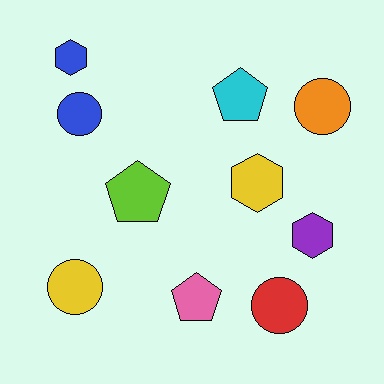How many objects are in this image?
There are 10 objects.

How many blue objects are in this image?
There are 2 blue objects.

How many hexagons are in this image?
There are 3 hexagons.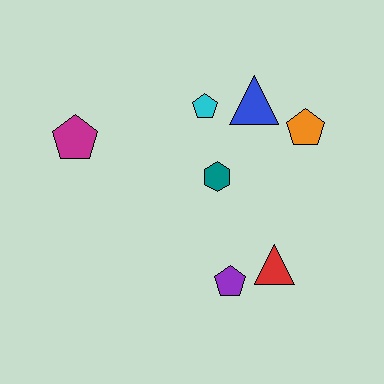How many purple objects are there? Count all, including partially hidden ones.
There is 1 purple object.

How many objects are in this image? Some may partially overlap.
There are 7 objects.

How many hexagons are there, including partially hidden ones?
There is 1 hexagon.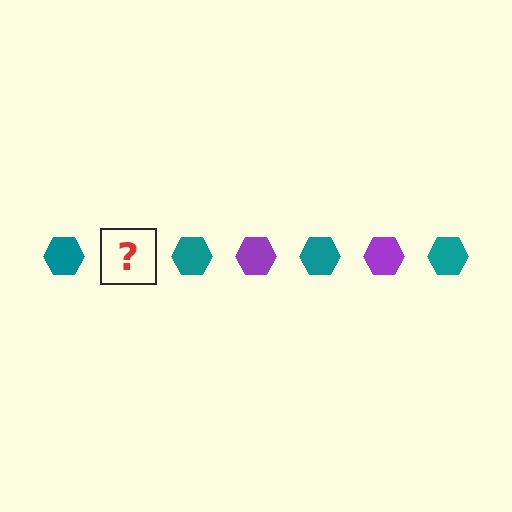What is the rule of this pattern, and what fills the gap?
The rule is that the pattern cycles through teal, purple hexagons. The gap should be filled with a purple hexagon.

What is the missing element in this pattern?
The missing element is a purple hexagon.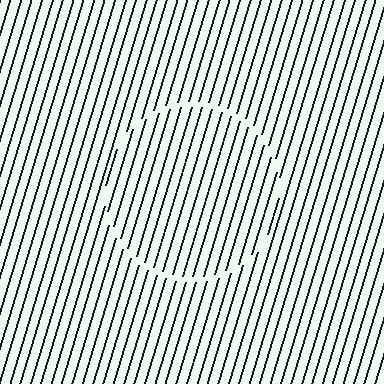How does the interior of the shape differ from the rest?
The interior of the shape contains the same grating, shifted by half a period — the contour is defined by the phase discontinuity where line-ends from the inner and outer gratings abut.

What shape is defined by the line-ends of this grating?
An illusory circle. The interior of the shape contains the same grating, shifted by half a period — the contour is defined by the phase discontinuity where line-ends from the inner and outer gratings abut.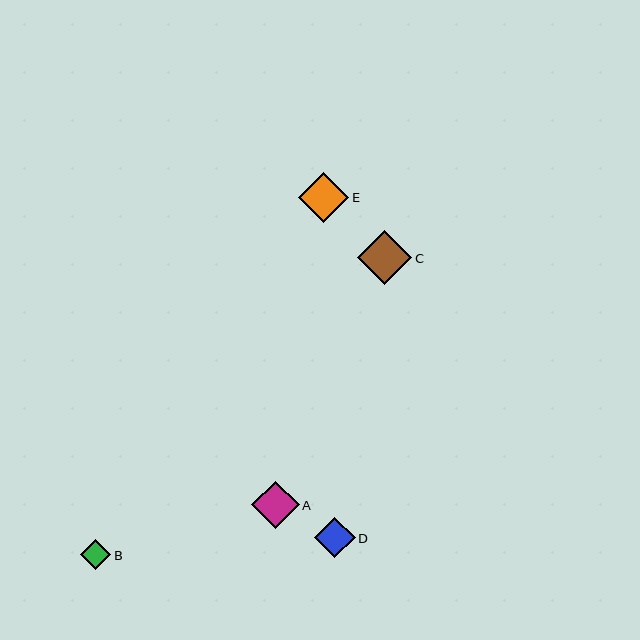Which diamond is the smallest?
Diamond B is the smallest with a size of approximately 30 pixels.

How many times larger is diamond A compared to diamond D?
Diamond A is approximately 1.2 times the size of diamond D.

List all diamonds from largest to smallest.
From largest to smallest: C, E, A, D, B.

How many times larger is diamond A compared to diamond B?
Diamond A is approximately 1.6 times the size of diamond B.